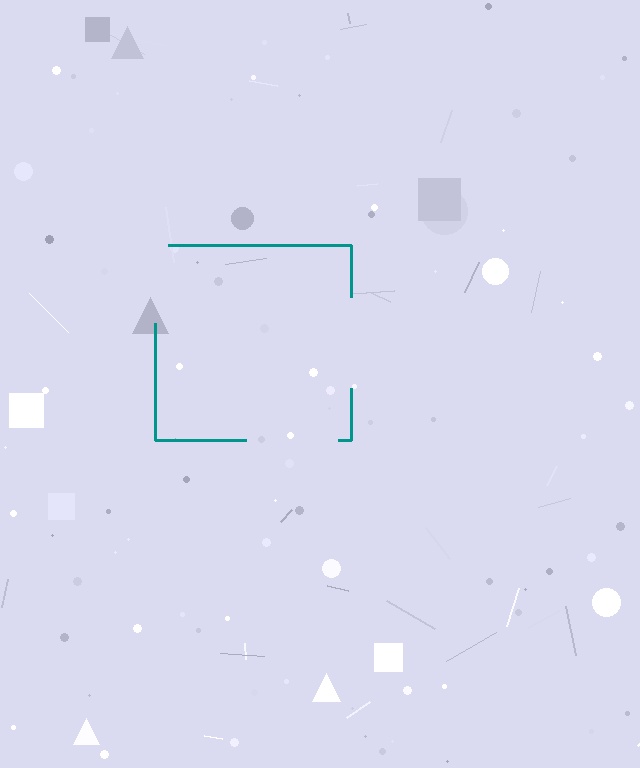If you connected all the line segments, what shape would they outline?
They would outline a square.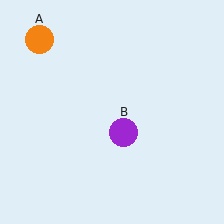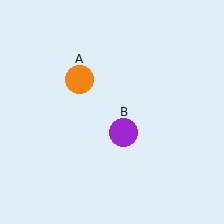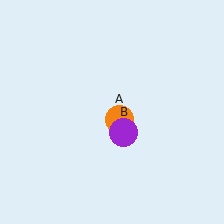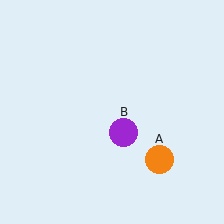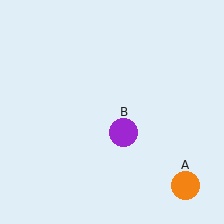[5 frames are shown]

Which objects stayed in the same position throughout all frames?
Purple circle (object B) remained stationary.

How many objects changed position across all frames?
1 object changed position: orange circle (object A).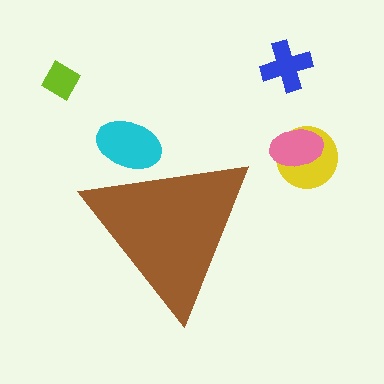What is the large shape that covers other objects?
A brown triangle.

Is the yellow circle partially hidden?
No, the yellow circle is fully visible.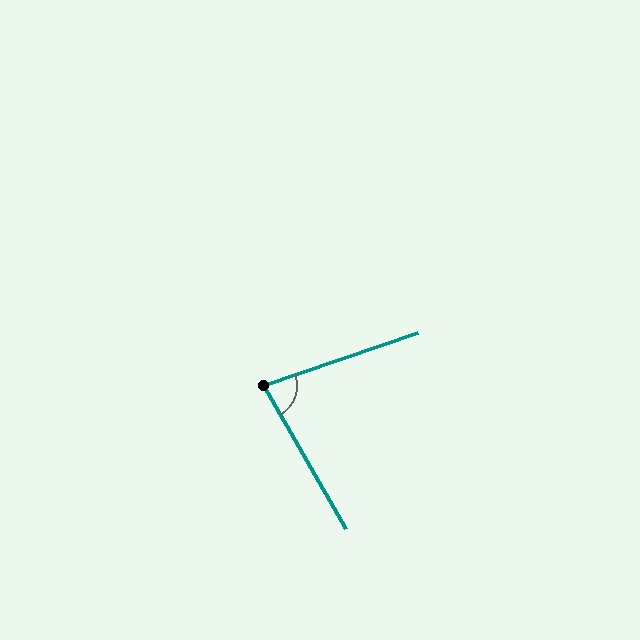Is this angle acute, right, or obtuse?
It is acute.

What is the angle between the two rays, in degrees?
Approximately 79 degrees.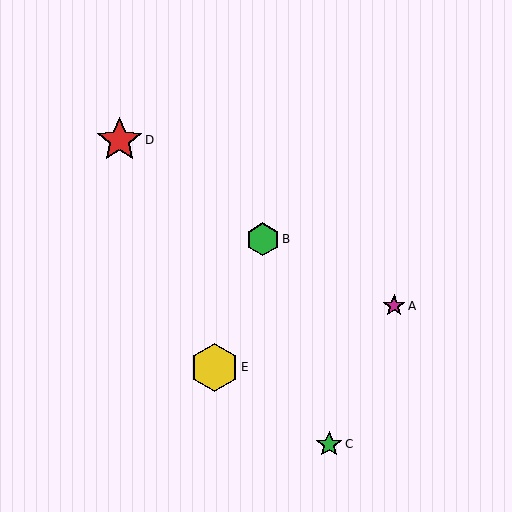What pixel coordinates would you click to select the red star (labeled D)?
Click at (120, 140) to select the red star D.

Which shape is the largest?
The yellow hexagon (labeled E) is the largest.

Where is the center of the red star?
The center of the red star is at (120, 140).